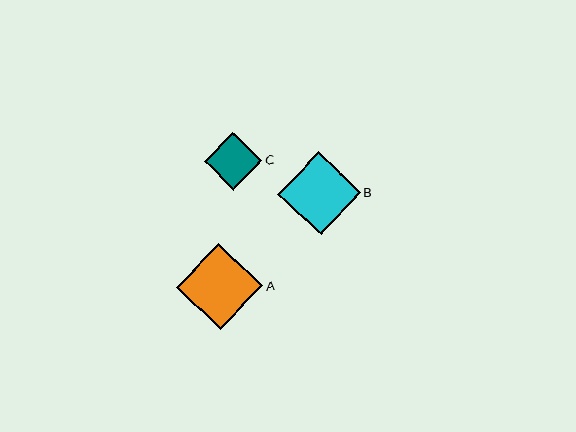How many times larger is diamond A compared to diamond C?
Diamond A is approximately 1.5 times the size of diamond C.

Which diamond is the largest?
Diamond A is the largest with a size of approximately 86 pixels.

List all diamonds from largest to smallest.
From largest to smallest: A, B, C.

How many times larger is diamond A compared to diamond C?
Diamond A is approximately 1.5 times the size of diamond C.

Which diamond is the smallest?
Diamond C is the smallest with a size of approximately 57 pixels.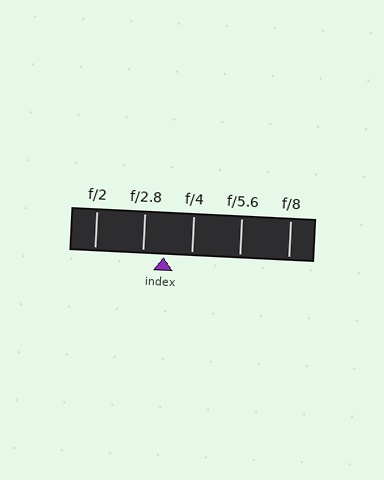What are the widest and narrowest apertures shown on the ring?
The widest aperture shown is f/2 and the narrowest is f/8.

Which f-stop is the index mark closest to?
The index mark is closest to f/2.8.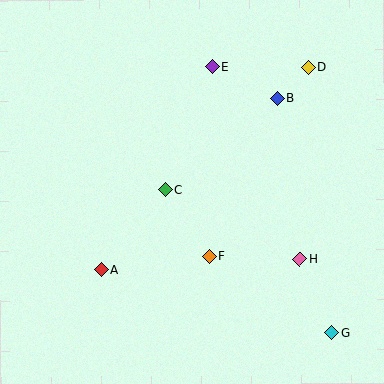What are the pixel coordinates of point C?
Point C is at (165, 190).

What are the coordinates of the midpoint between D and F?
The midpoint between D and F is at (259, 162).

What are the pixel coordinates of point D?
Point D is at (309, 67).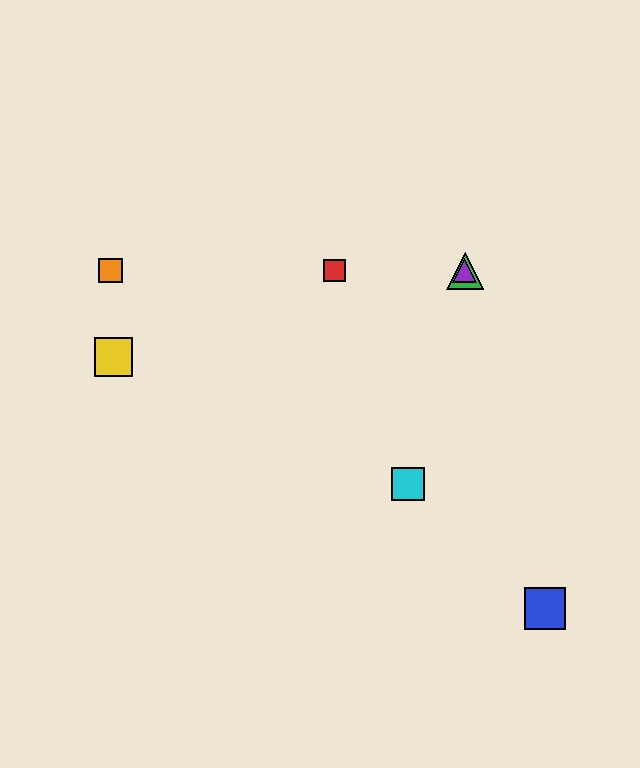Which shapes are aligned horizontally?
The red square, the green triangle, the purple triangle, the orange square are aligned horizontally.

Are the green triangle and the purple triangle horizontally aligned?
Yes, both are at y≈271.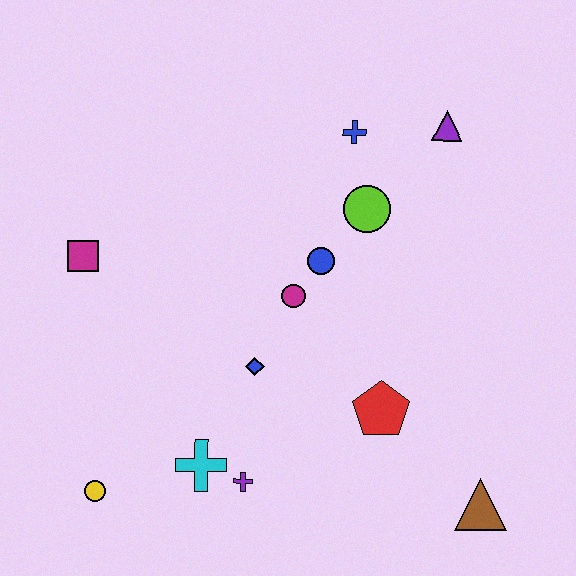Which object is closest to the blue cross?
The lime circle is closest to the blue cross.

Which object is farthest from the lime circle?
The yellow circle is farthest from the lime circle.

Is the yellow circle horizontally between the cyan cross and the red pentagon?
No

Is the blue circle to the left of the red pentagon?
Yes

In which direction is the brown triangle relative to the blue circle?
The brown triangle is below the blue circle.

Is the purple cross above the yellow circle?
Yes